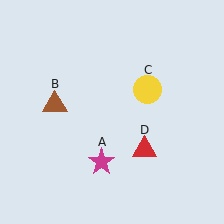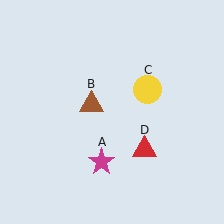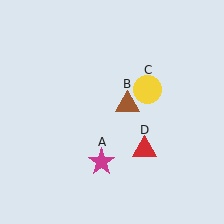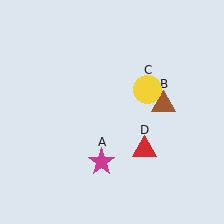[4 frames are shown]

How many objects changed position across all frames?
1 object changed position: brown triangle (object B).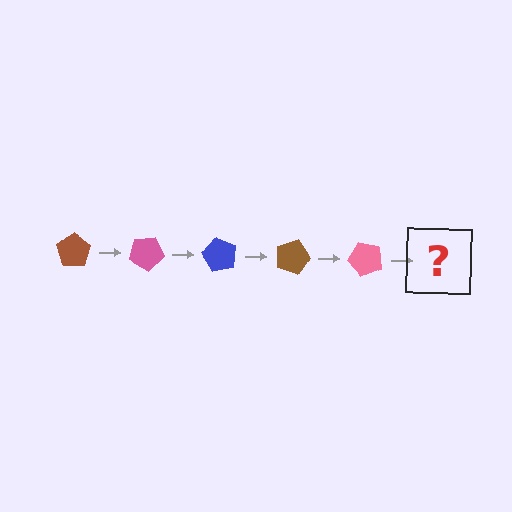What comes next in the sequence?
The next element should be a blue pentagon, rotated 150 degrees from the start.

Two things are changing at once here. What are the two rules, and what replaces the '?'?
The two rules are that it rotates 30 degrees each step and the color cycles through brown, pink, and blue. The '?' should be a blue pentagon, rotated 150 degrees from the start.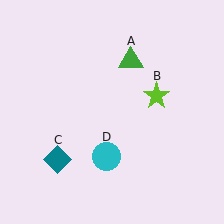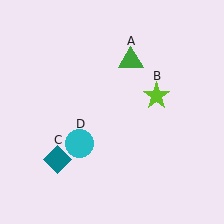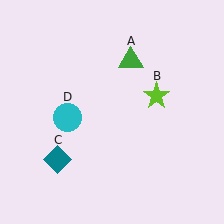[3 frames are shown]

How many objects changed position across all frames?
1 object changed position: cyan circle (object D).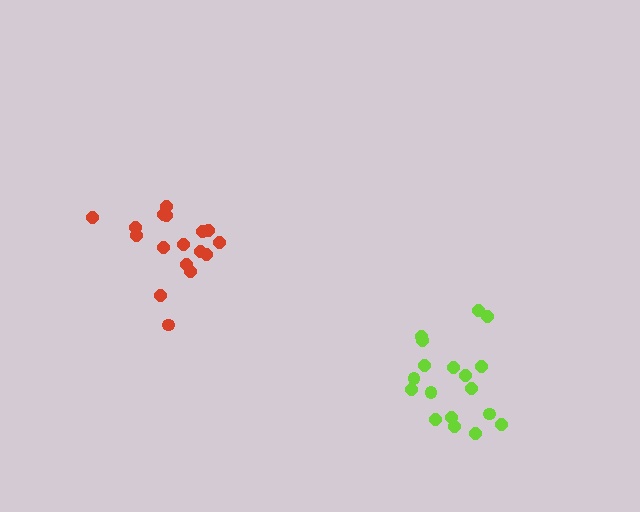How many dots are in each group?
Group 1: 17 dots, Group 2: 18 dots (35 total).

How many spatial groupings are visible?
There are 2 spatial groupings.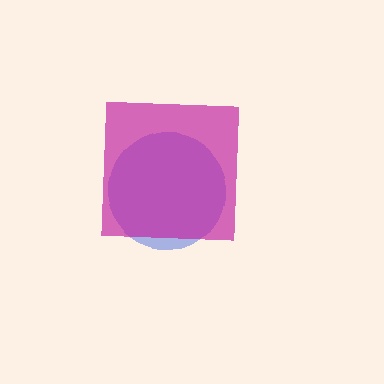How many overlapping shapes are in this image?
There are 2 overlapping shapes in the image.